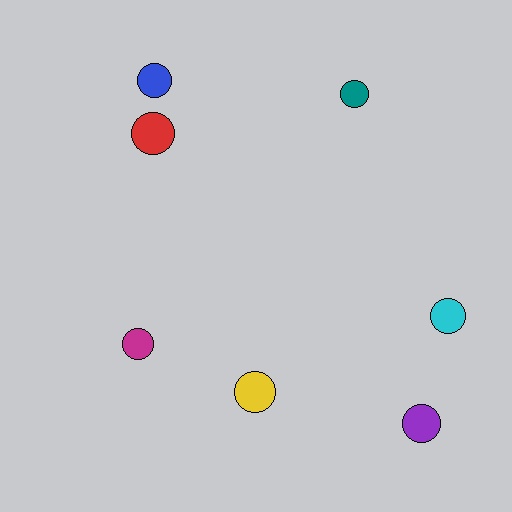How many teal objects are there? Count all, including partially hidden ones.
There is 1 teal object.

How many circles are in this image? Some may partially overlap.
There are 7 circles.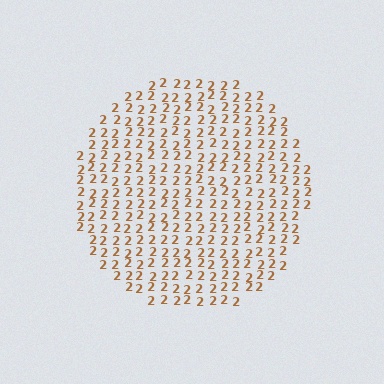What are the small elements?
The small elements are digit 2's.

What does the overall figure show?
The overall figure shows a circle.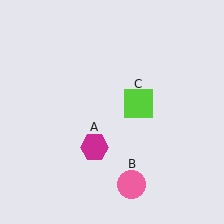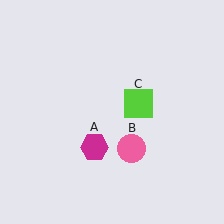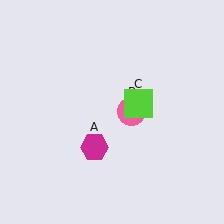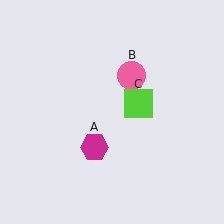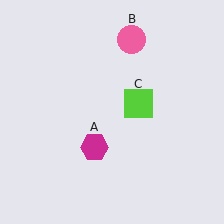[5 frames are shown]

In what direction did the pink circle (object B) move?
The pink circle (object B) moved up.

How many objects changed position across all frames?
1 object changed position: pink circle (object B).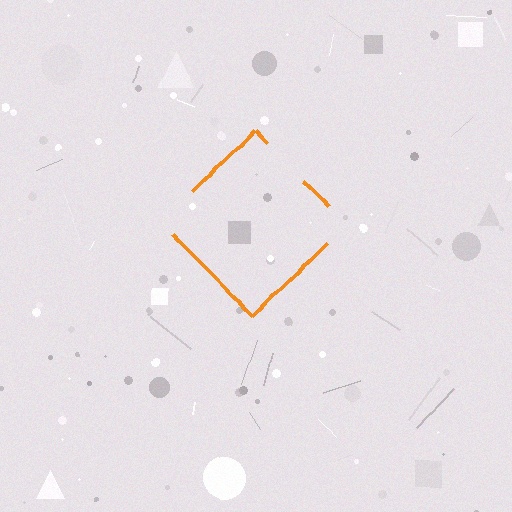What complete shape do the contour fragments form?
The contour fragments form a diamond.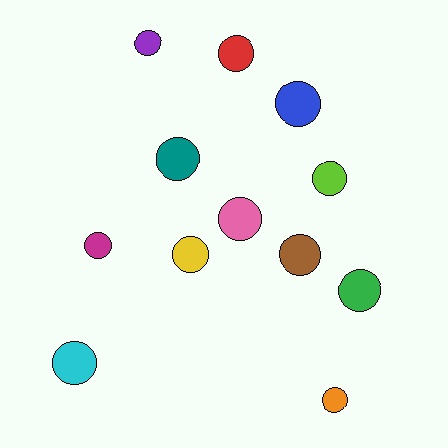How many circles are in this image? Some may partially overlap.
There are 12 circles.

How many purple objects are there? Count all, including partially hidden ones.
There is 1 purple object.